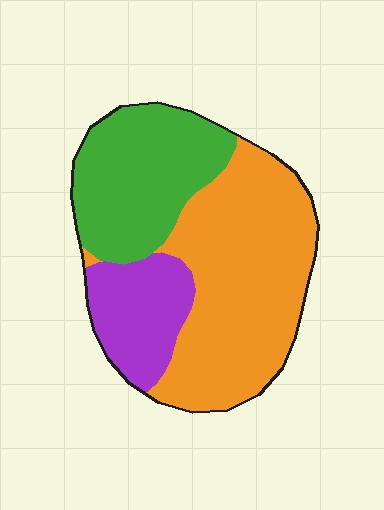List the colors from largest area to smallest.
From largest to smallest: orange, green, purple.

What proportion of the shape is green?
Green covers 31% of the shape.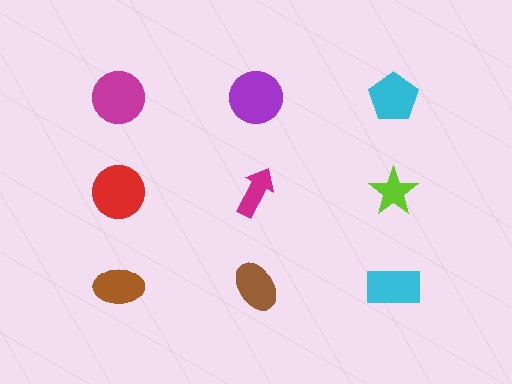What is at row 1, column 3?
A cyan pentagon.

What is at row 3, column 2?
A brown ellipse.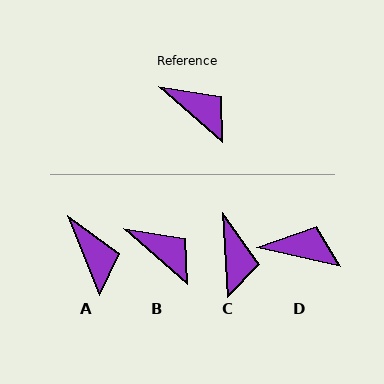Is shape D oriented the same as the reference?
No, it is off by about 29 degrees.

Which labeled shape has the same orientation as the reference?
B.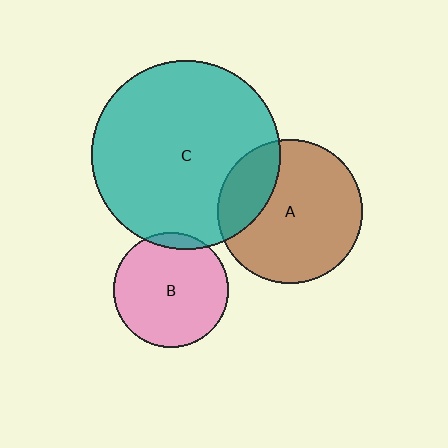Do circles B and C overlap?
Yes.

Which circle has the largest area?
Circle C (teal).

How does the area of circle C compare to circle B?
Approximately 2.7 times.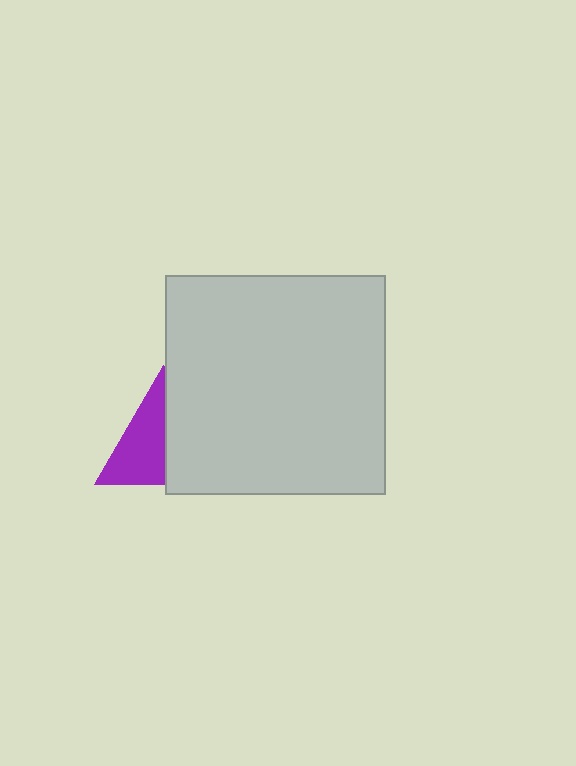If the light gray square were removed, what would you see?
You would see the complete purple triangle.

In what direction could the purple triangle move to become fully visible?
The purple triangle could move left. That would shift it out from behind the light gray square entirely.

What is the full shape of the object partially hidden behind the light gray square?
The partially hidden object is a purple triangle.